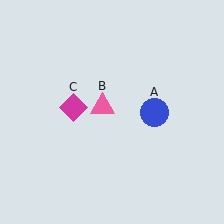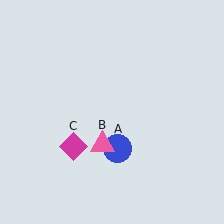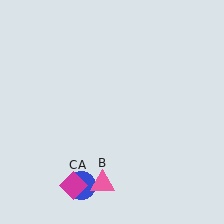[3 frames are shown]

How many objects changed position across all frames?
3 objects changed position: blue circle (object A), pink triangle (object B), magenta diamond (object C).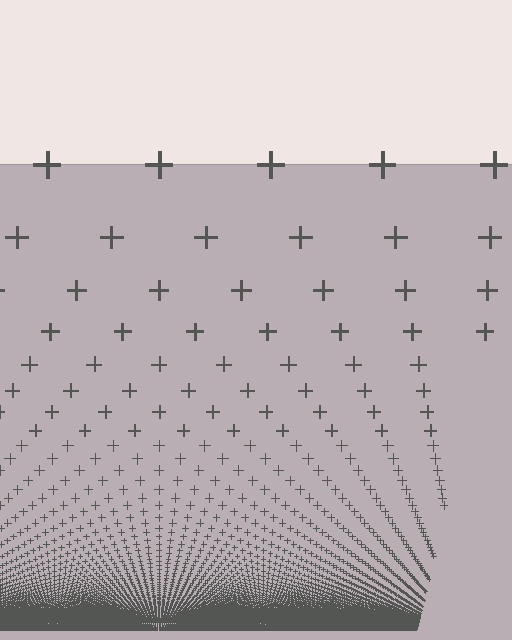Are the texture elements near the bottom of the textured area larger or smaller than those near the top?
Smaller. The gradient is inverted — elements near the bottom are smaller and denser.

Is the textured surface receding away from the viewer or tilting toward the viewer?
The surface appears to tilt toward the viewer. Texture elements get larger and sparser toward the top.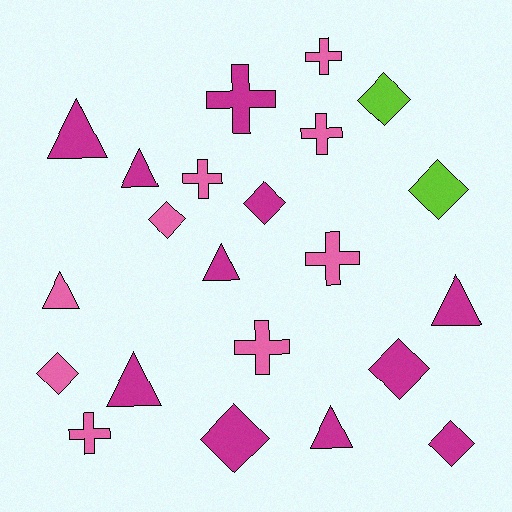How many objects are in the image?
There are 22 objects.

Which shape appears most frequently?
Diamond, with 8 objects.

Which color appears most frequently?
Magenta, with 11 objects.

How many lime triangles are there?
There are no lime triangles.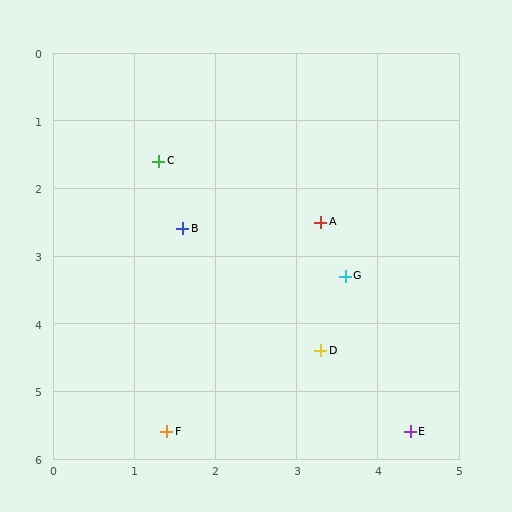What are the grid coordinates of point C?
Point C is at approximately (1.3, 1.6).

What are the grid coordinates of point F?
Point F is at approximately (1.4, 5.6).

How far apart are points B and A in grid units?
Points B and A are about 1.7 grid units apart.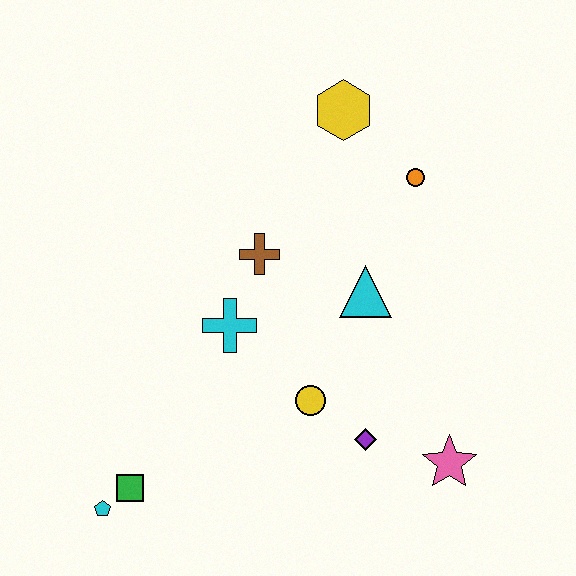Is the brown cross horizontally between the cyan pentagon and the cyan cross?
No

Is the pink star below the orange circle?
Yes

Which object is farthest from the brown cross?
The cyan pentagon is farthest from the brown cross.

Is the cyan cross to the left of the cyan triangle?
Yes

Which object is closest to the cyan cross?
The brown cross is closest to the cyan cross.